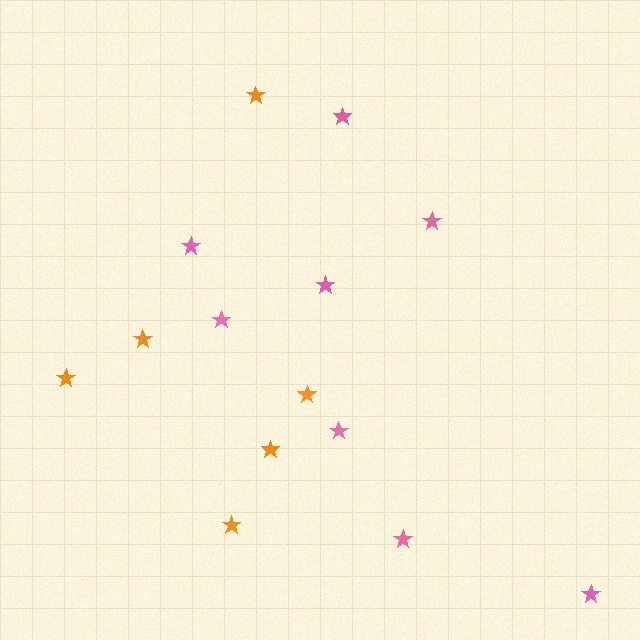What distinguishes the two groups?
There are 2 groups: one group of pink stars (8) and one group of orange stars (6).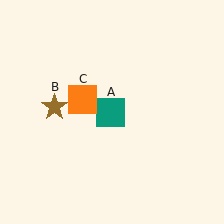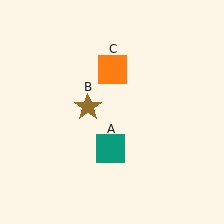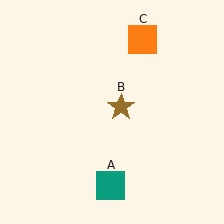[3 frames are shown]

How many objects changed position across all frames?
3 objects changed position: teal square (object A), brown star (object B), orange square (object C).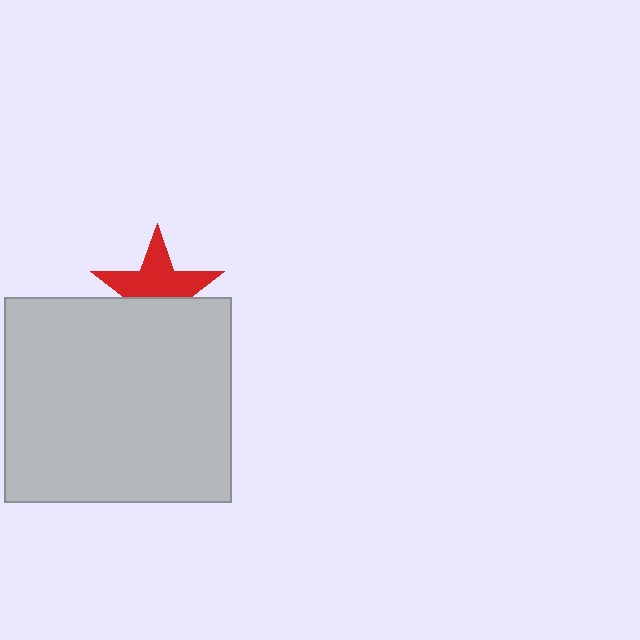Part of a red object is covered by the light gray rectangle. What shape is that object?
It is a star.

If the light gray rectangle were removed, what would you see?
You would see the complete red star.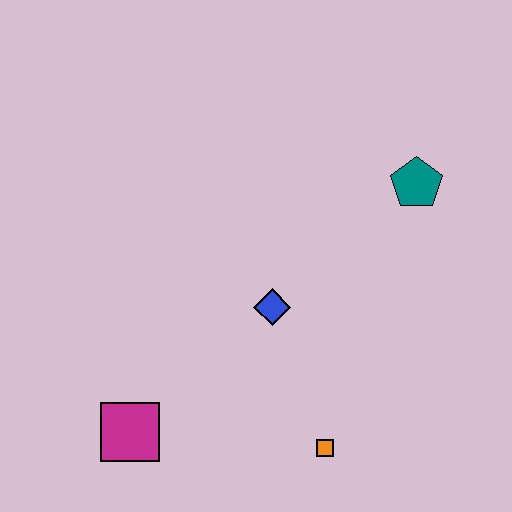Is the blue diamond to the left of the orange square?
Yes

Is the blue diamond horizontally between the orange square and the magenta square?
Yes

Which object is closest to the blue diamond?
The orange square is closest to the blue diamond.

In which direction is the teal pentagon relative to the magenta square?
The teal pentagon is to the right of the magenta square.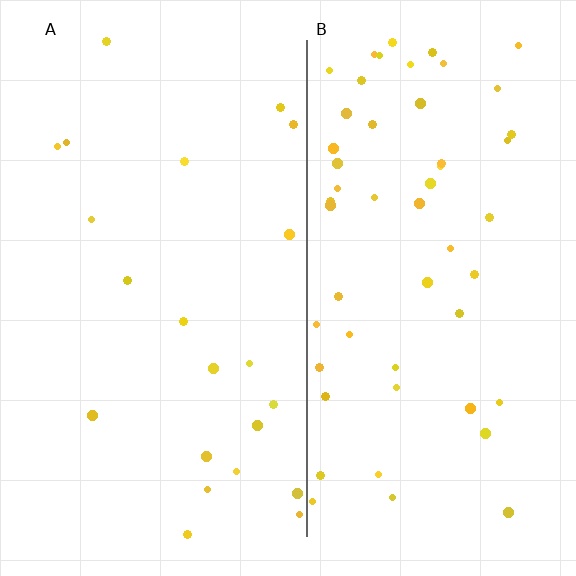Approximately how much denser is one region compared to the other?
Approximately 2.5× — region B over region A.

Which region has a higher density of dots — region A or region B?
B (the right).